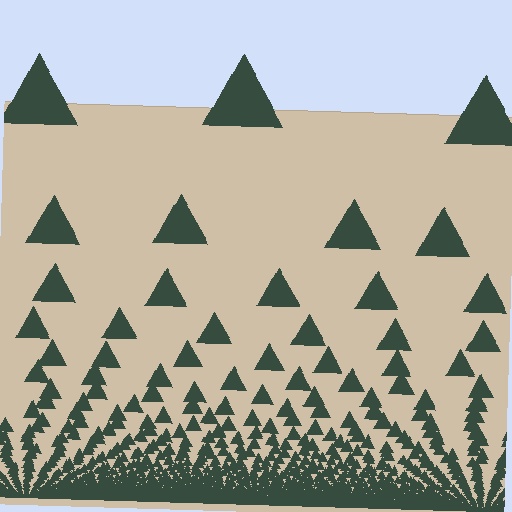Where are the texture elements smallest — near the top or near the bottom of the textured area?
Near the bottom.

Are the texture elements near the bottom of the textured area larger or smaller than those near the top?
Smaller. The gradient is inverted — elements near the bottom are smaller and denser.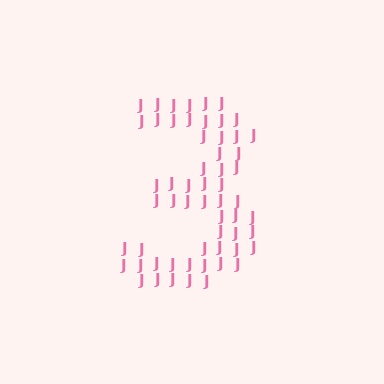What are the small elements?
The small elements are letter J's.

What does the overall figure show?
The overall figure shows the digit 3.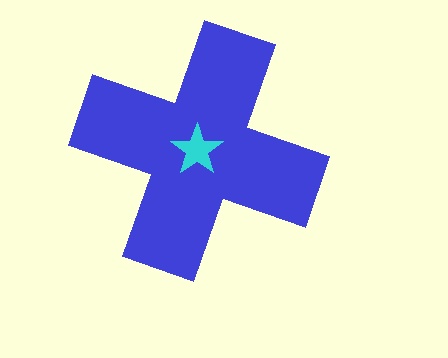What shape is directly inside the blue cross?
The cyan star.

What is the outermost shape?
The blue cross.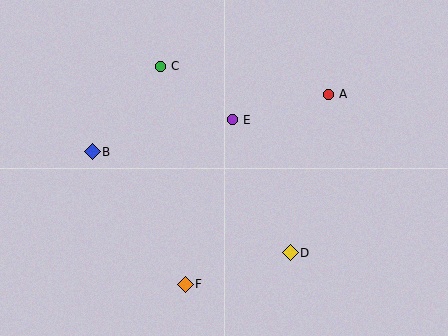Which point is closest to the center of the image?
Point E at (233, 120) is closest to the center.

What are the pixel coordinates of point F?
Point F is at (185, 284).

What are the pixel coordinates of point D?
Point D is at (290, 253).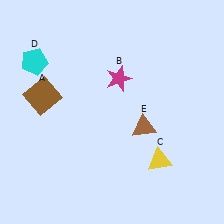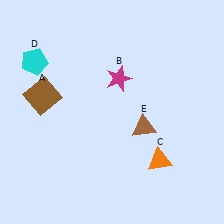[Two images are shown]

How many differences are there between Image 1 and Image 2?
There is 1 difference between the two images.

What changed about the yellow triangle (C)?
In Image 1, C is yellow. In Image 2, it changed to orange.